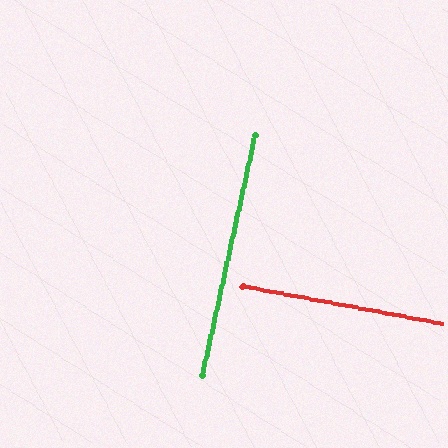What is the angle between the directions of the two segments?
Approximately 88 degrees.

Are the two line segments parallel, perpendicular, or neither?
Perpendicular — they meet at approximately 88°.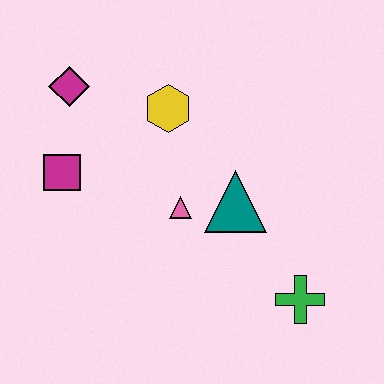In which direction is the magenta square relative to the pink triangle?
The magenta square is to the left of the pink triangle.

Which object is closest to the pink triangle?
The teal triangle is closest to the pink triangle.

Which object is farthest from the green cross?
The magenta diamond is farthest from the green cross.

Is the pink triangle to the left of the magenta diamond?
No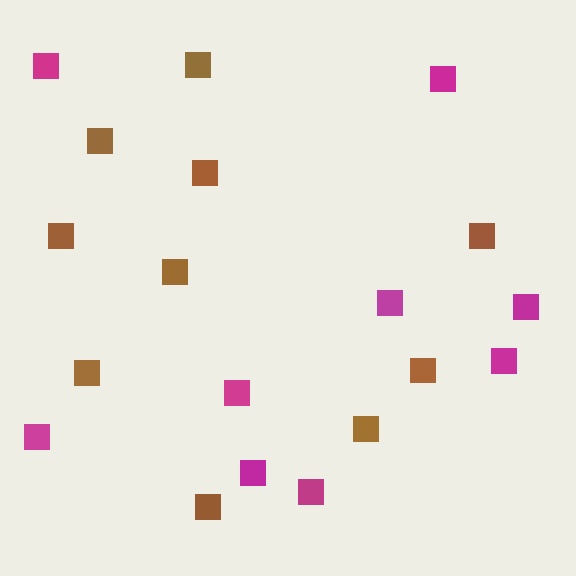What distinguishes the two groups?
There are 2 groups: one group of magenta squares (9) and one group of brown squares (10).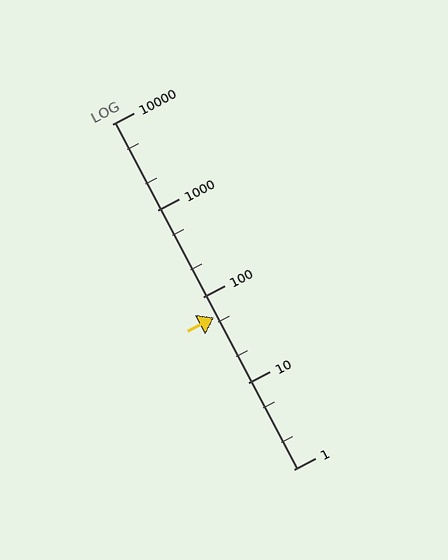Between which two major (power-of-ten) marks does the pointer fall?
The pointer is between 10 and 100.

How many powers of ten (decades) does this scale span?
The scale spans 4 decades, from 1 to 10000.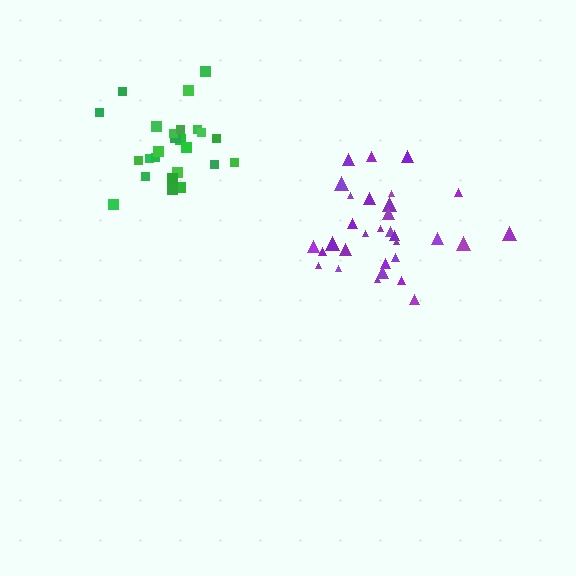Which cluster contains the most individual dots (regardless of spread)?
Purple (31).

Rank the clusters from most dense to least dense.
green, purple.